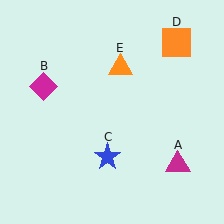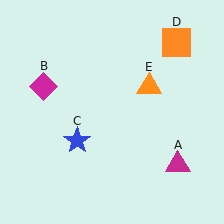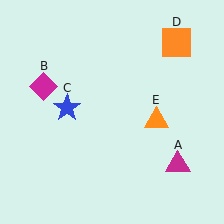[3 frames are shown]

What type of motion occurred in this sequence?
The blue star (object C), orange triangle (object E) rotated clockwise around the center of the scene.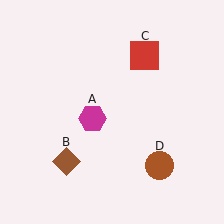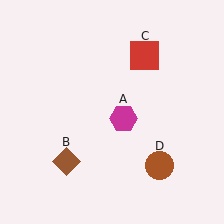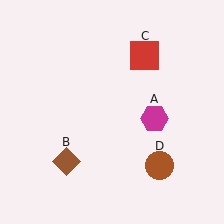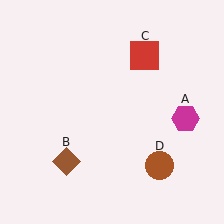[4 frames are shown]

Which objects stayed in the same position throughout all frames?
Brown diamond (object B) and red square (object C) and brown circle (object D) remained stationary.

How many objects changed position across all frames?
1 object changed position: magenta hexagon (object A).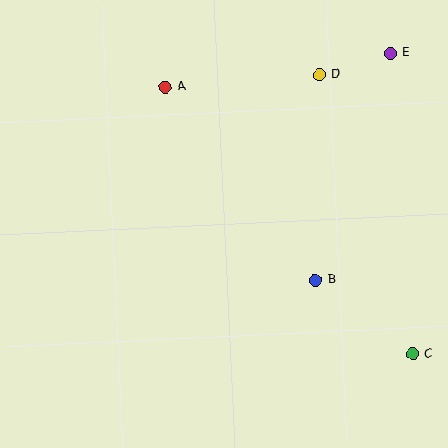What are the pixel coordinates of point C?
Point C is at (413, 354).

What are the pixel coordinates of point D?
Point D is at (319, 74).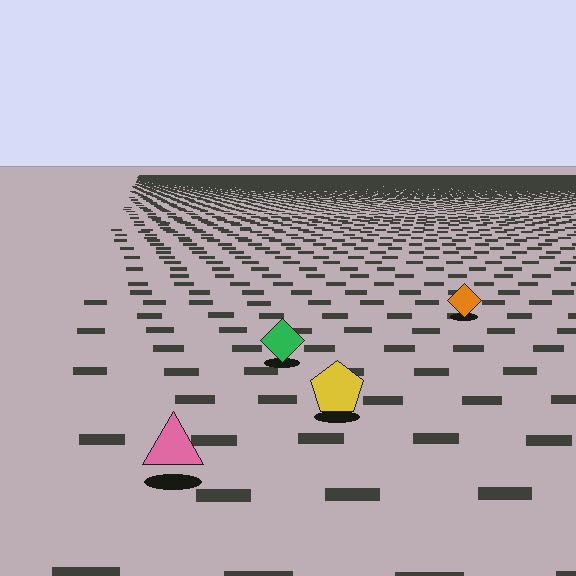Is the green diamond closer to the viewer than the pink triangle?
No. The pink triangle is closer — you can tell from the texture gradient: the ground texture is coarser near it.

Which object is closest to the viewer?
The pink triangle is closest. The texture marks near it are larger and more spread out.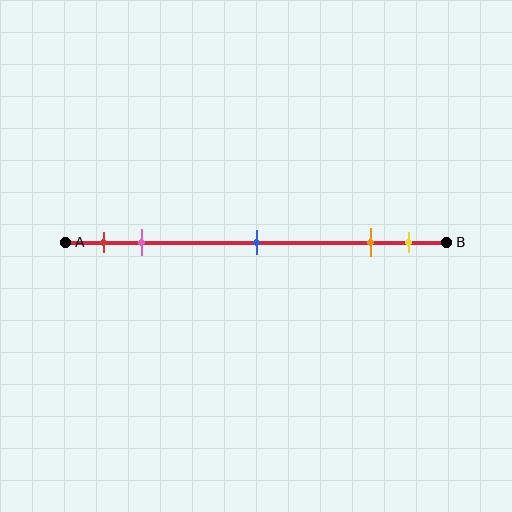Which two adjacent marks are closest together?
The orange and yellow marks are the closest adjacent pair.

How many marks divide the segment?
There are 5 marks dividing the segment.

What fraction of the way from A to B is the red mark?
The red mark is approximately 10% (0.1) of the way from A to B.